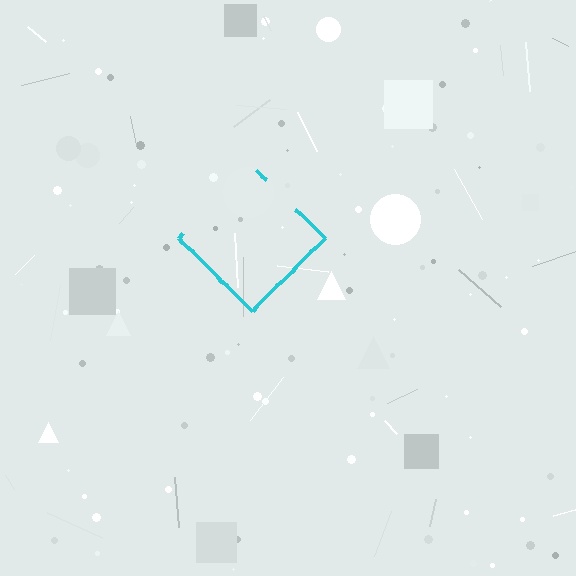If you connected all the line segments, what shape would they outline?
They would outline a diamond.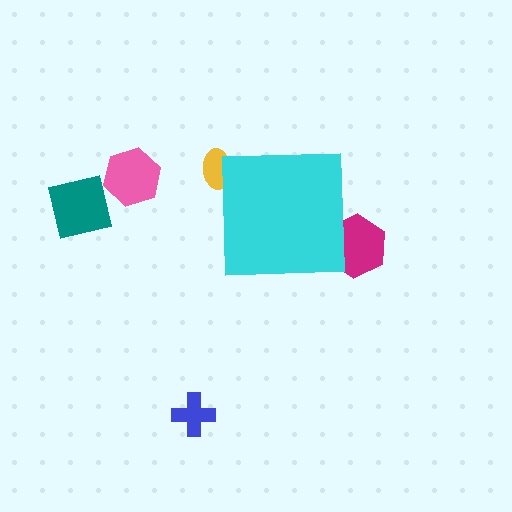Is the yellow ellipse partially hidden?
Yes, the yellow ellipse is partially hidden behind the cyan square.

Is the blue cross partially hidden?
No, the blue cross is fully visible.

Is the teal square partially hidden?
No, the teal square is fully visible.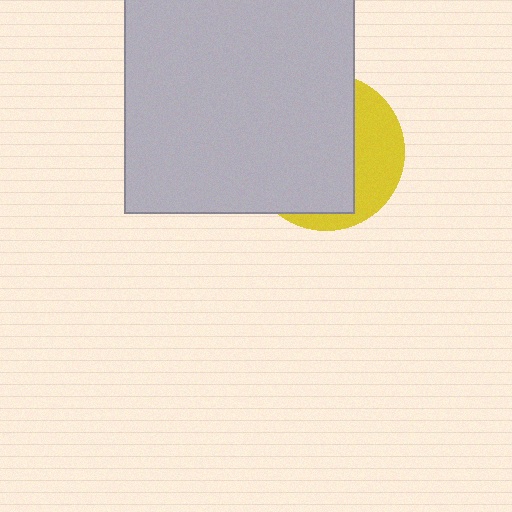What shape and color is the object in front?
The object in front is a light gray rectangle.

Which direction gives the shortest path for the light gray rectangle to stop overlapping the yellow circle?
Moving left gives the shortest separation.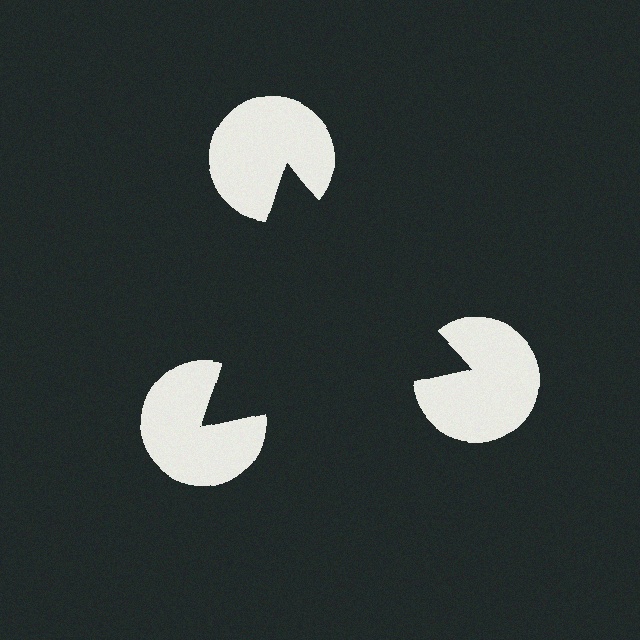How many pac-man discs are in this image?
There are 3 — one at each vertex of the illusory triangle.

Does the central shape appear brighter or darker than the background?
It typically appears slightly darker than the background, even though no actual brightness change is drawn.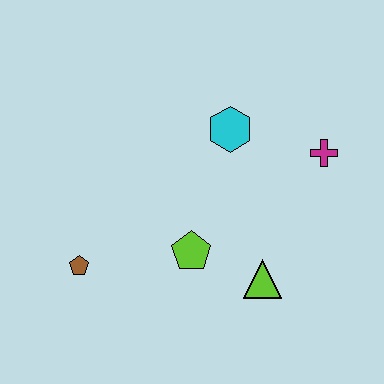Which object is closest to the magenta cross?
The cyan hexagon is closest to the magenta cross.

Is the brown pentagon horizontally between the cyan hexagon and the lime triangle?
No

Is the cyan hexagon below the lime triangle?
No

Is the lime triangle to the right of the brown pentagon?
Yes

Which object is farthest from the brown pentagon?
The magenta cross is farthest from the brown pentagon.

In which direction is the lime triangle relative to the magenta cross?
The lime triangle is below the magenta cross.